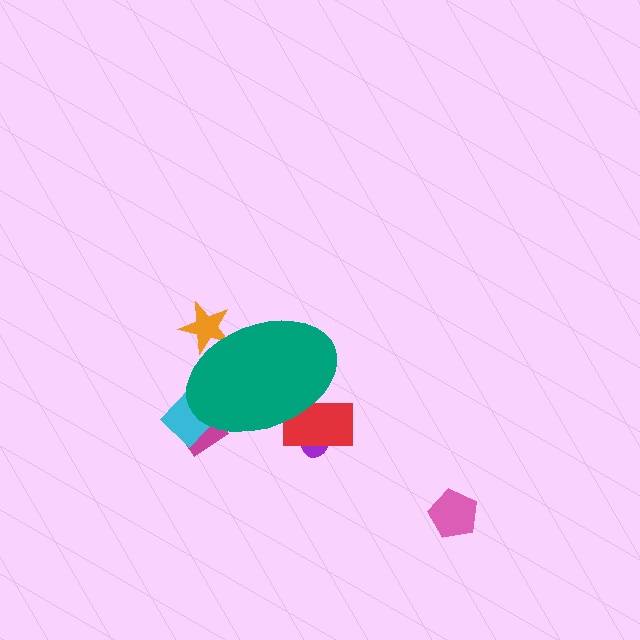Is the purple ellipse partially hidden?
Yes, the purple ellipse is partially hidden behind the teal ellipse.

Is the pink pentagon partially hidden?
No, the pink pentagon is fully visible.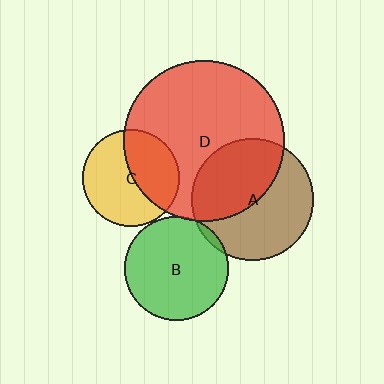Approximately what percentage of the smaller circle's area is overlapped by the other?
Approximately 5%.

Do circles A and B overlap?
Yes.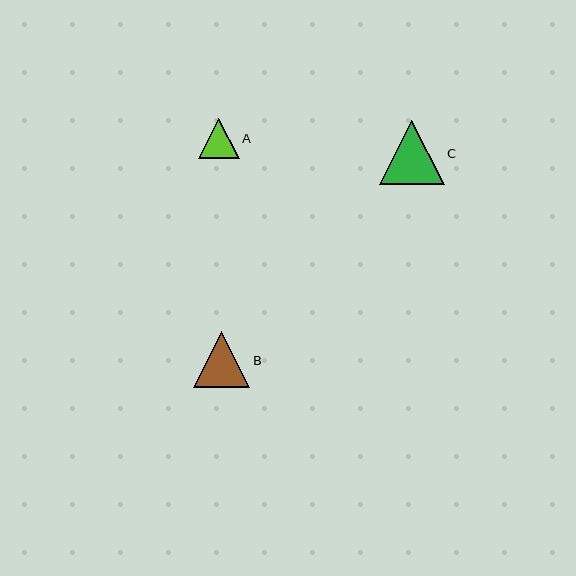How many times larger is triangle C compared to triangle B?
Triangle C is approximately 1.2 times the size of triangle B.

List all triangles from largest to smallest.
From largest to smallest: C, B, A.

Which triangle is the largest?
Triangle C is the largest with a size of approximately 65 pixels.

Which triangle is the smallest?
Triangle A is the smallest with a size of approximately 40 pixels.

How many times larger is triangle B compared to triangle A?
Triangle B is approximately 1.4 times the size of triangle A.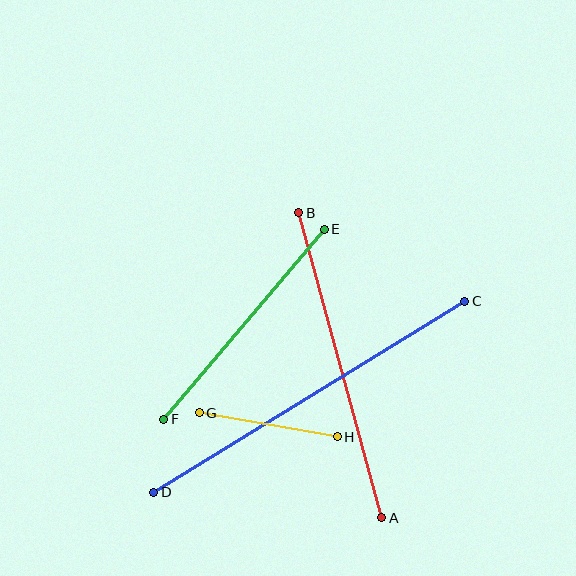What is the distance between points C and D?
The distance is approximately 365 pixels.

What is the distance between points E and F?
The distance is approximately 249 pixels.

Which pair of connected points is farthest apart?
Points C and D are farthest apart.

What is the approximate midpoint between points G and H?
The midpoint is at approximately (268, 425) pixels.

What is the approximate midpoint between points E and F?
The midpoint is at approximately (244, 324) pixels.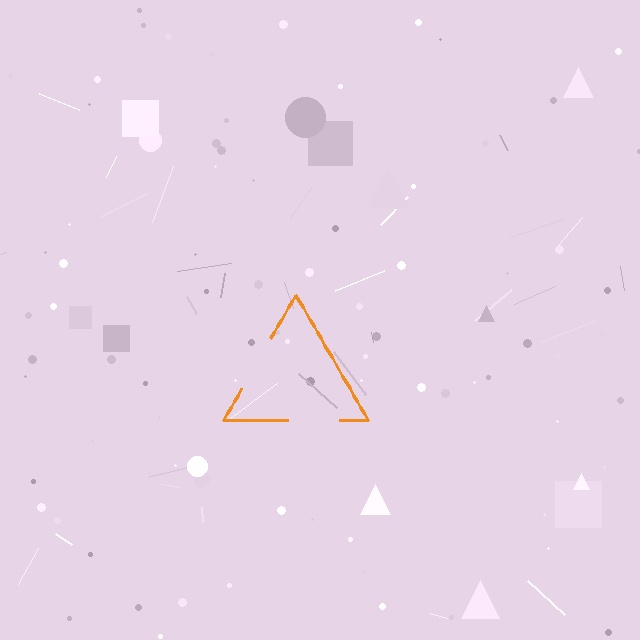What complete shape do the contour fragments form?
The contour fragments form a triangle.